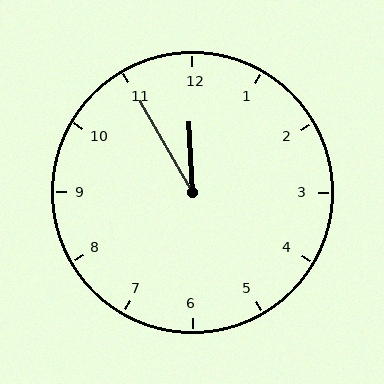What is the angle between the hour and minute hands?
Approximately 28 degrees.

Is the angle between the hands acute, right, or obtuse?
It is acute.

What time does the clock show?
11:55.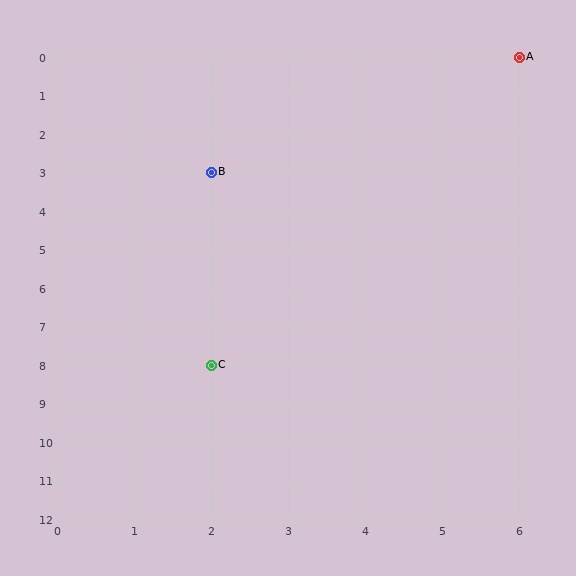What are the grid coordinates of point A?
Point A is at grid coordinates (6, 0).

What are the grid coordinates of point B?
Point B is at grid coordinates (2, 3).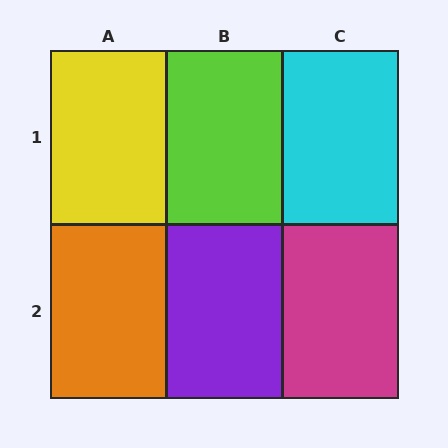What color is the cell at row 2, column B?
Purple.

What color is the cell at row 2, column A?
Orange.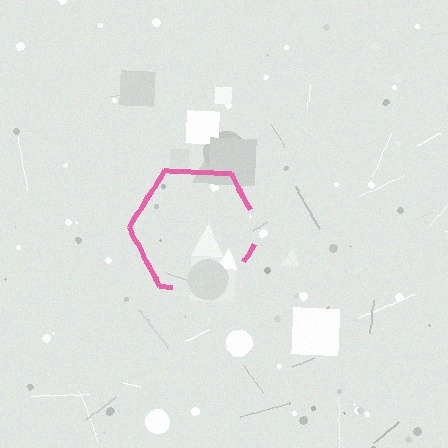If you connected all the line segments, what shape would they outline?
They would outline a hexagon.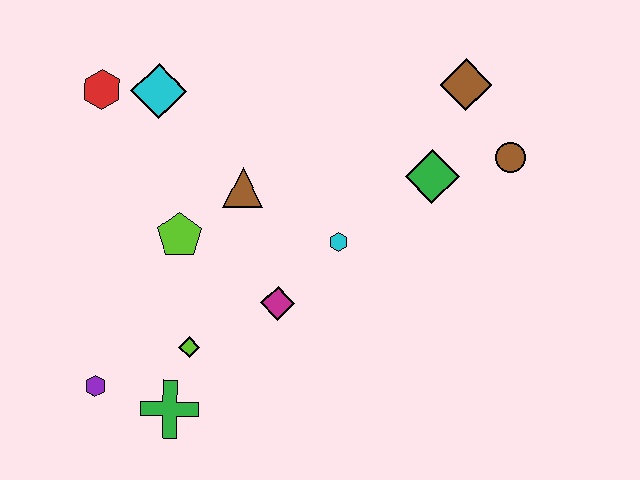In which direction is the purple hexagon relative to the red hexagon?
The purple hexagon is below the red hexagon.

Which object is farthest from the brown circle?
The purple hexagon is farthest from the brown circle.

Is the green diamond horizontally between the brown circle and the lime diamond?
Yes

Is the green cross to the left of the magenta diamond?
Yes